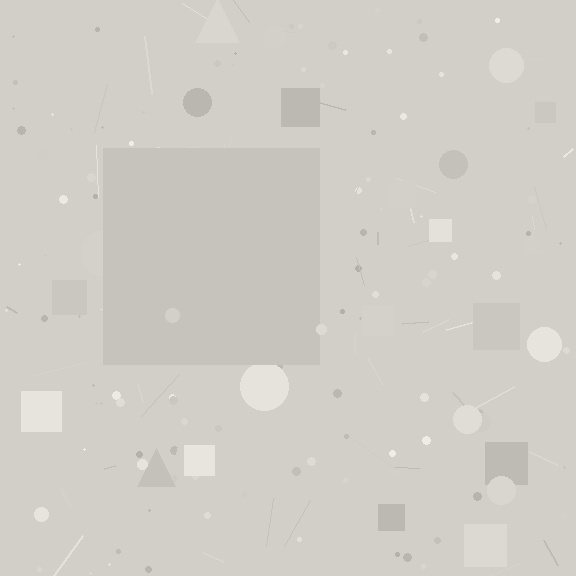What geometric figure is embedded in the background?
A square is embedded in the background.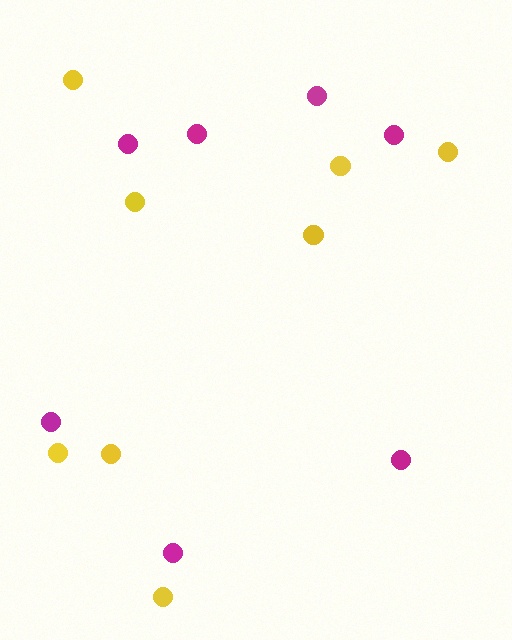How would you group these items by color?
There are 2 groups: one group of yellow circles (8) and one group of magenta circles (7).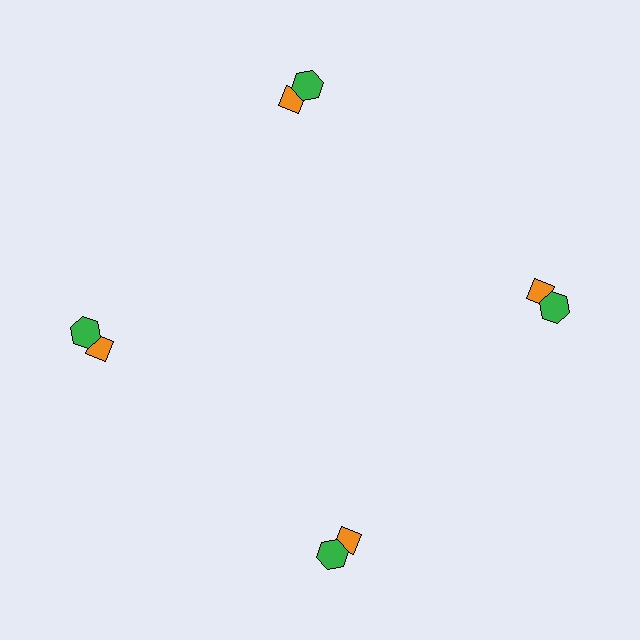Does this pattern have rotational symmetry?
Yes, this pattern has 4-fold rotational symmetry. It looks the same after rotating 90 degrees around the center.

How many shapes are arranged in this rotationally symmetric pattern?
There are 8 shapes, arranged in 4 groups of 2.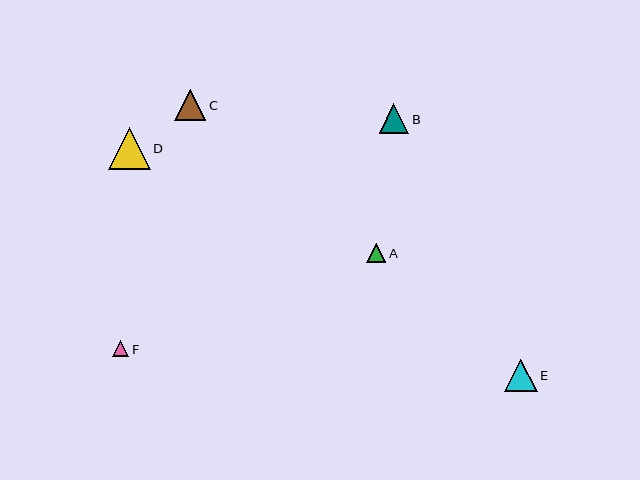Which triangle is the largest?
Triangle D is the largest with a size of approximately 42 pixels.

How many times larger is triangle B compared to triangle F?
Triangle B is approximately 1.8 times the size of triangle F.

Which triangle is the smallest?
Triangle F is the smallest with a size of approximately 16 pixels.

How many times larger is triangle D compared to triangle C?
Triangle D is approximately 1.4 times the size of triangle C.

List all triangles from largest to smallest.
From largest to smallest: D, E, C, B, A, F.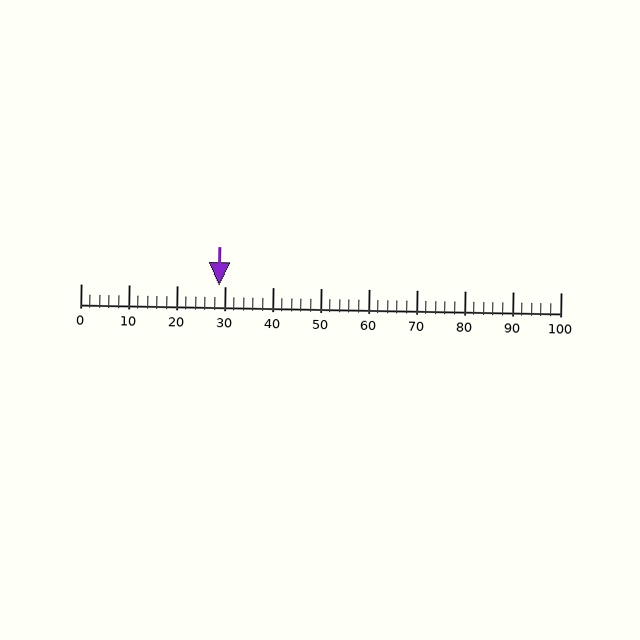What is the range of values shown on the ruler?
The ruler shows values from 0 to 100.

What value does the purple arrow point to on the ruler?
The purple arrow points to approximately 29.